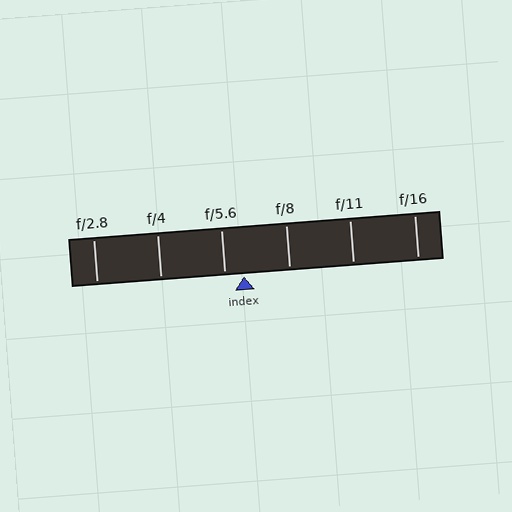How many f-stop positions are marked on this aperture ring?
There are 6 f-stop positions marked.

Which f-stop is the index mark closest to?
The index mark is closest to f/5.6.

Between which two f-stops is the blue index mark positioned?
The index mark is between f/5.6 and f/8.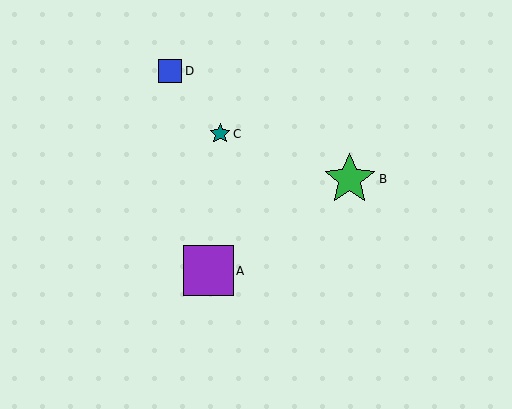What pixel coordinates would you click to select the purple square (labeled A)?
Click at (208, 271) to select the purple square A.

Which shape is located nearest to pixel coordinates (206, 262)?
The purple square (labeled A) at (208, 271) is nearest to that location.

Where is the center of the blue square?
The center of the blue square is at (170, 71).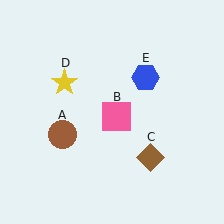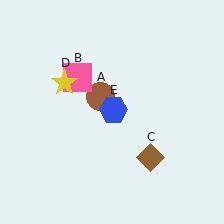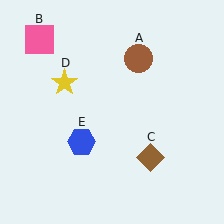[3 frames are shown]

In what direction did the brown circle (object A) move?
The brown circle (object A) moved up and to the right.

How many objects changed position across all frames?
3 objects changed position: brown circle (object A), pink square (object B), blue hexagon (object E).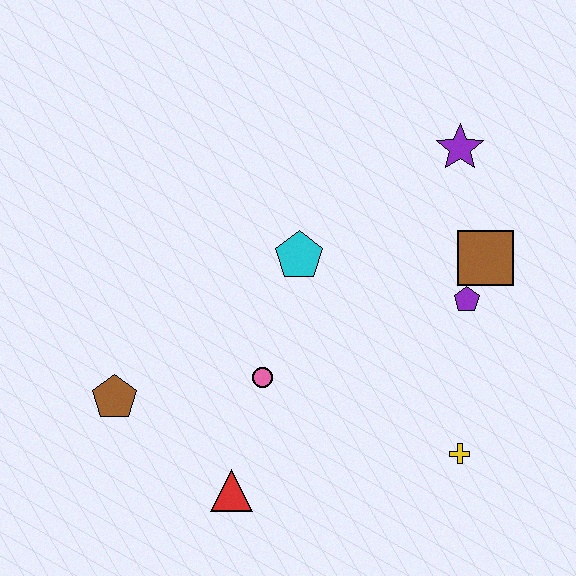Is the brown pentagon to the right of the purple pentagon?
No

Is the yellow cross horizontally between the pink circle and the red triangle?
No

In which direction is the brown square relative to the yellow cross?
The brown square is above the yellow cross.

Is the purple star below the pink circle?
No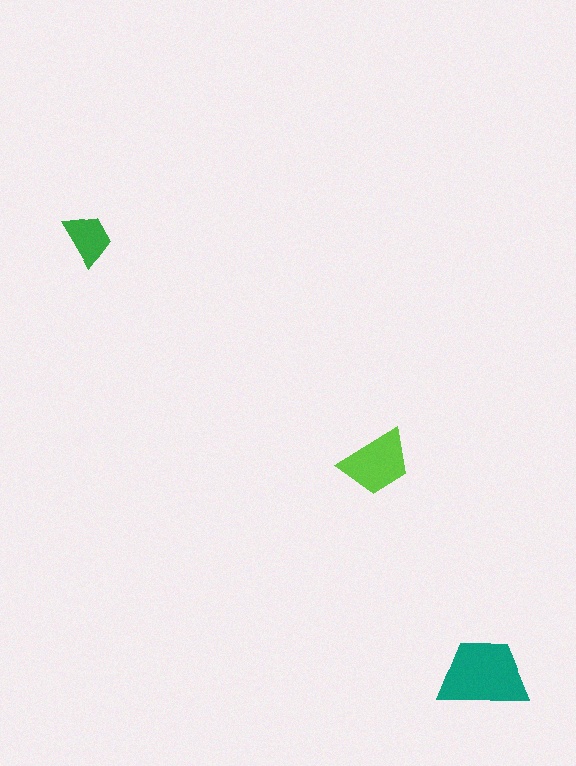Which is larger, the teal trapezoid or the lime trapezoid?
The teal one.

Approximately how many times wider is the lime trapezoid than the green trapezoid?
About 1.5 times wider.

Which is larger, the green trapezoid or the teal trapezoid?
The teal one.